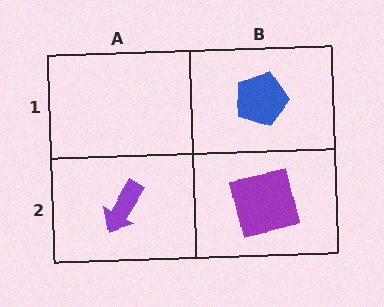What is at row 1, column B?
A blue pentagon.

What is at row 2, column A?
A purple arrow.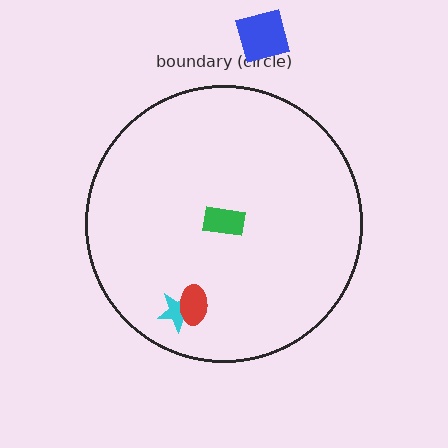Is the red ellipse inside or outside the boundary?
Inside.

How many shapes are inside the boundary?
3 inside, 1 outside.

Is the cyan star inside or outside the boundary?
Inside.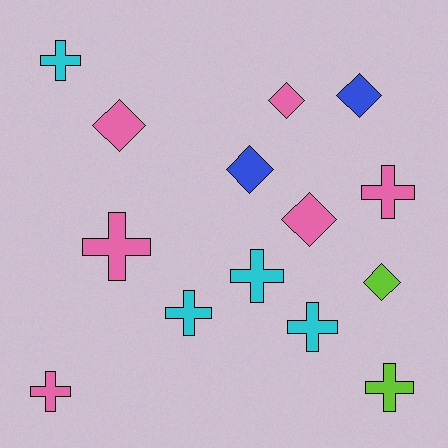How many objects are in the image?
There are 14 objects.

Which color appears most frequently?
Pink, with 6 objects.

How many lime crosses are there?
There is 1 lime cross.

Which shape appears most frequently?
Cross, with 8 objects.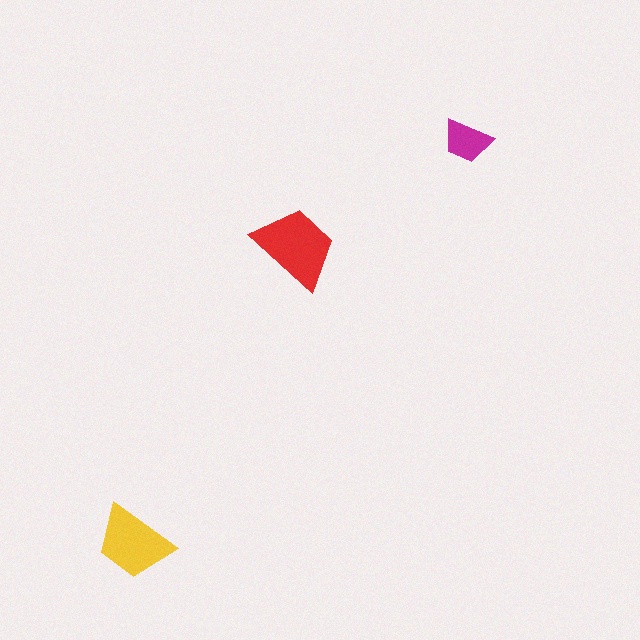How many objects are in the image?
There are 3 objects in the image.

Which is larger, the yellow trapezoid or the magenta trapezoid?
The yellow one.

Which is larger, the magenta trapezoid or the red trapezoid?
The red one.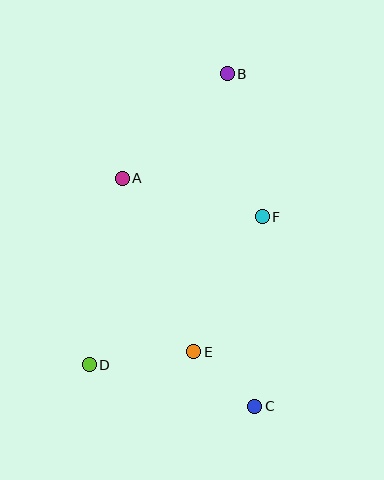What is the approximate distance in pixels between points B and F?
The distance between B and F is approximately 147 pixels.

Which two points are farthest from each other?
Points B and C are farthest from each other.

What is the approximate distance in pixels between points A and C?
The distance between A and C is approximately 263 pixels.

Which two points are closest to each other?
Points C and E are closest to each other.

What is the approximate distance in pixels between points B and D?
The distance between B and D is approximately 322 pixels.